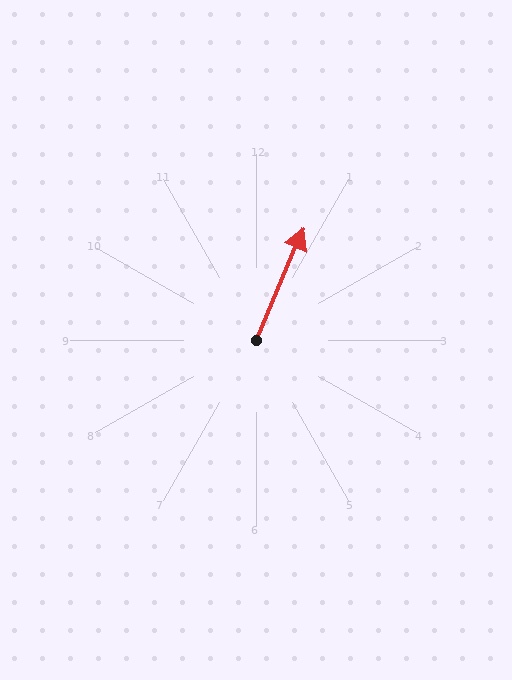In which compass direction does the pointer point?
Northeast.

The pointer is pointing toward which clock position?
Roughly 1 o'clock.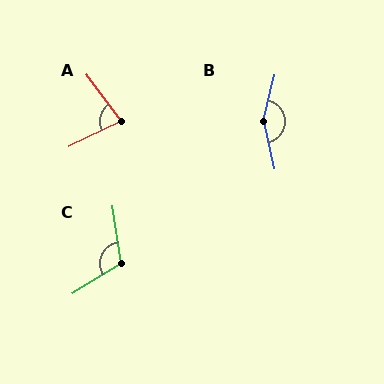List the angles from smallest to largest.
A (79°), C (113°), B (154°).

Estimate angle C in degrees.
Approximately 113 degrees.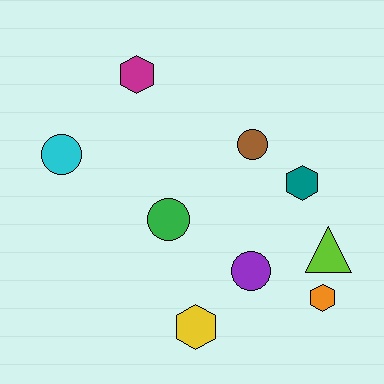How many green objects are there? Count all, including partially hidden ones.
There is 1 green object.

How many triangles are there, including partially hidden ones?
There is 1 triangle.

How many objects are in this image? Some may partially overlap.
There are 9 objects.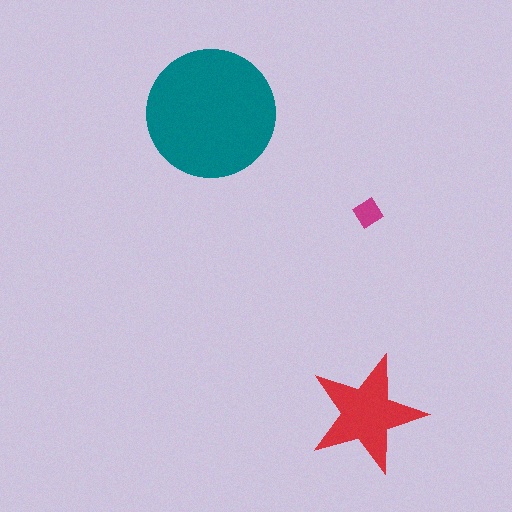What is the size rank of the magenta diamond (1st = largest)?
3rd.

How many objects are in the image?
There are 3 objects in the image.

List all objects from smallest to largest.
The magenta diamond, the red star, the teal circle.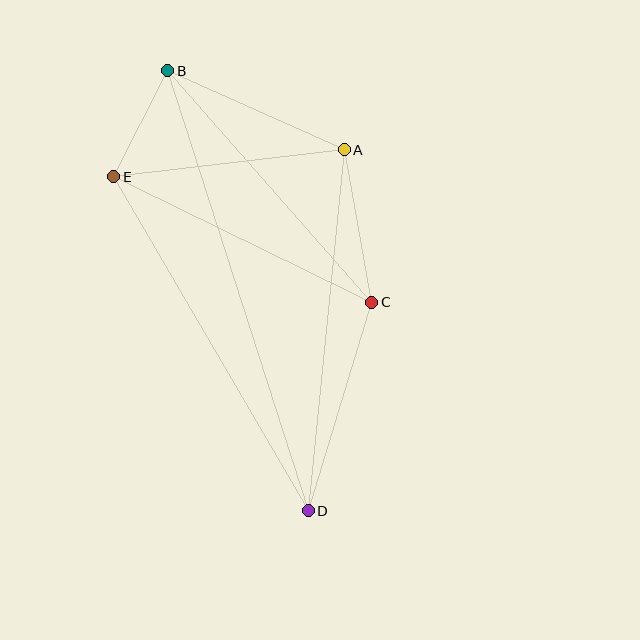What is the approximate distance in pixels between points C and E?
The distance between C and E is approximately 287 pixels.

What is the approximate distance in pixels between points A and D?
The distance between A and D is approximately 363 pixels.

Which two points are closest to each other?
Points B and E are closest to each other.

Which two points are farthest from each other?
Points B and D are farthest from each other.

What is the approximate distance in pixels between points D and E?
The distance between D and E is approximately 387 pixels.